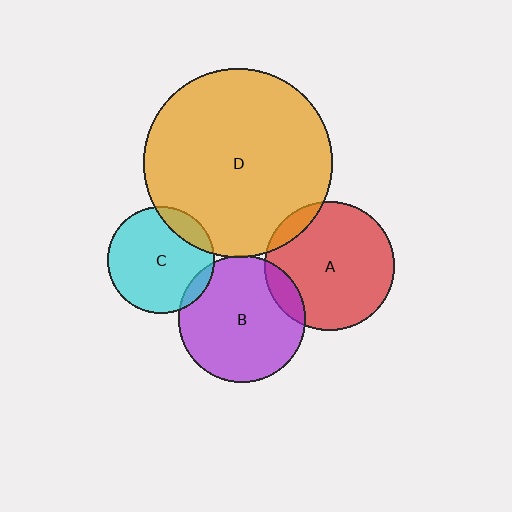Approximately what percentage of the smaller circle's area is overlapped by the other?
Approximately 10%.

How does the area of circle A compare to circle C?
Approximately 1.5 times.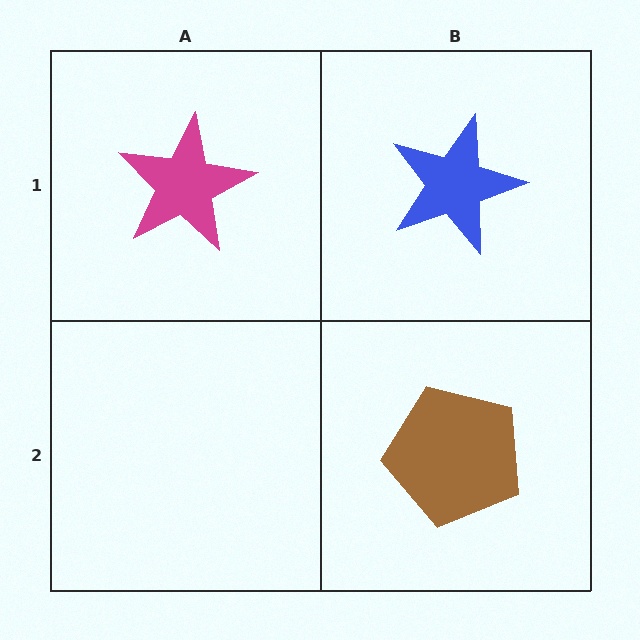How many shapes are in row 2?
1 shape.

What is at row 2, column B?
A brown pentagon.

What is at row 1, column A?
A magenta star.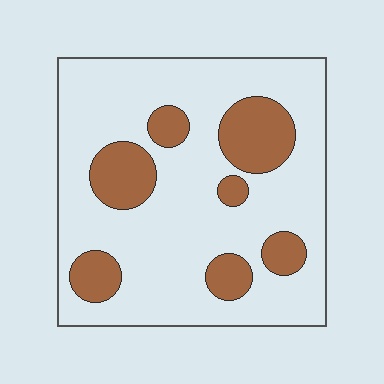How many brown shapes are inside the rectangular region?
7.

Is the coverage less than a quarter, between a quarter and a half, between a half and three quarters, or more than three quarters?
Less than a quarter.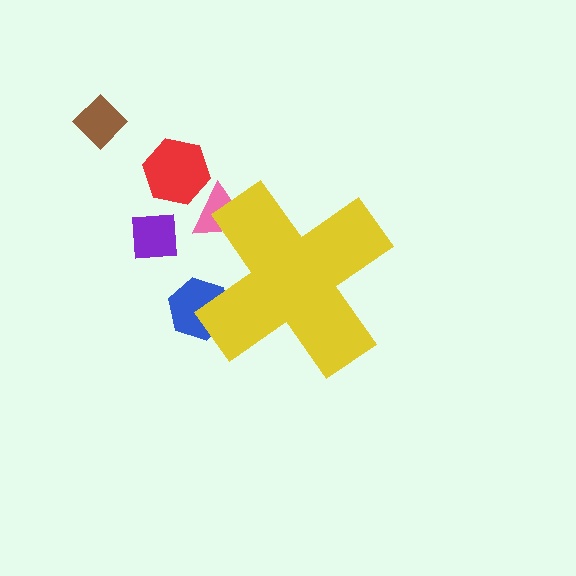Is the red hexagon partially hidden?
No, the red hexagon is fully visible.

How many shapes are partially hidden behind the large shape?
2 shapes are partially hidden.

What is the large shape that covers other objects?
A yellow cross.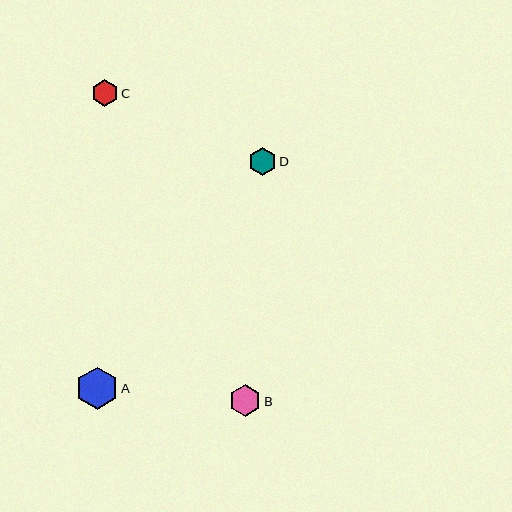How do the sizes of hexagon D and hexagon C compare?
Hexagon D and hexagon C are approximately the same size.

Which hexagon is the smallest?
Hexagon C is the smallest with a size of approximately 27 pixels.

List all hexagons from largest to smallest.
From largest to smallest: A, B, D, C.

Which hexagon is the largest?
Hexagon A is the largest with a size of approximately 42 pixels.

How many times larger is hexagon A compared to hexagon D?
Hexagon A is approximately 1.5 times the size of hexagon D.